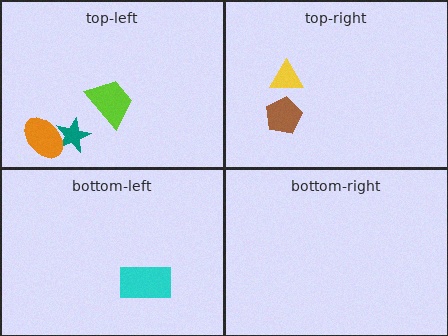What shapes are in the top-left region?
The lime trapezoid, the teal star, the orange ellipse.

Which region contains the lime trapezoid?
The top-left region.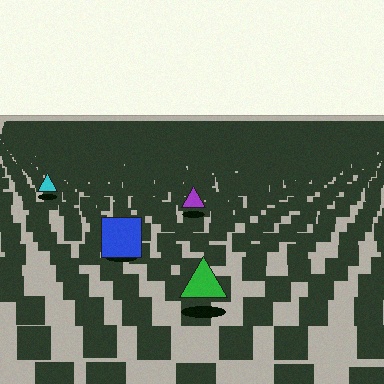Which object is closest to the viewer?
The green triangle is closest. The texture marks near it are larger and more spread out.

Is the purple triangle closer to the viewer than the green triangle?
No. The green triangle is closer — you can tell from the texture gradient: the ground texture is coarser near it.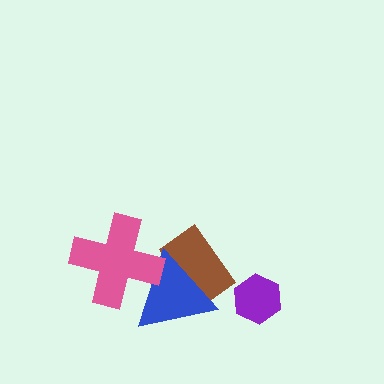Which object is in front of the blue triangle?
The pink cross is in front of the blue triangle.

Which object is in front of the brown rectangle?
The blue triangle is in front of the brown rectangle.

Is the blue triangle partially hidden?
Yes, it is partially covered by another shape.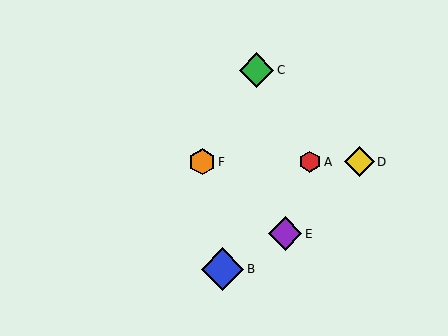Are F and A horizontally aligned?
Yes, both are at y≈162.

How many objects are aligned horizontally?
3 objects (A, D, F) are aligned horizontally.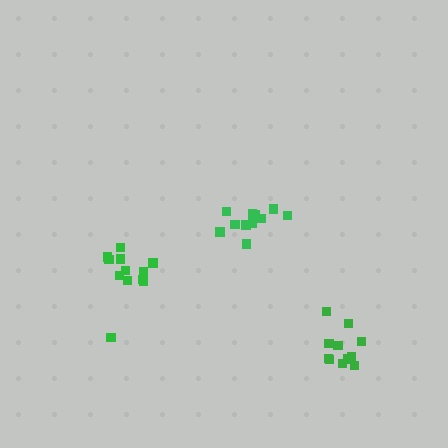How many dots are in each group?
Group 1: 11 dots, Group 2: 11 dots, Group 3: 12 dots (34 total).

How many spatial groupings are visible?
There are 3 spatial groupings.